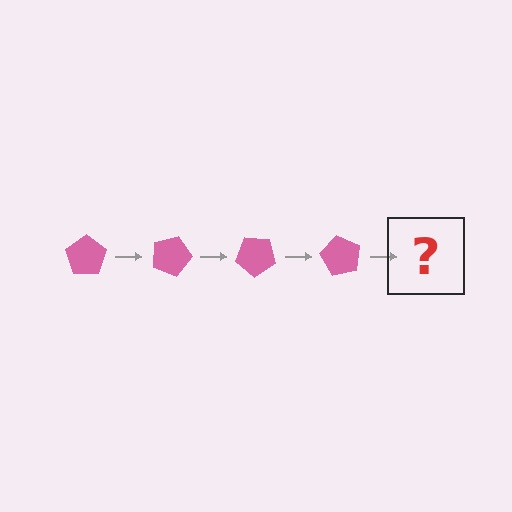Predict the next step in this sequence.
The next step is a pink pentagon rotated 80 degrees.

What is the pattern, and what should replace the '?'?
The pattern is that the pentagon rotates 20 degrees each step. The '?' should be a pink pentagon rotated 80 degrees.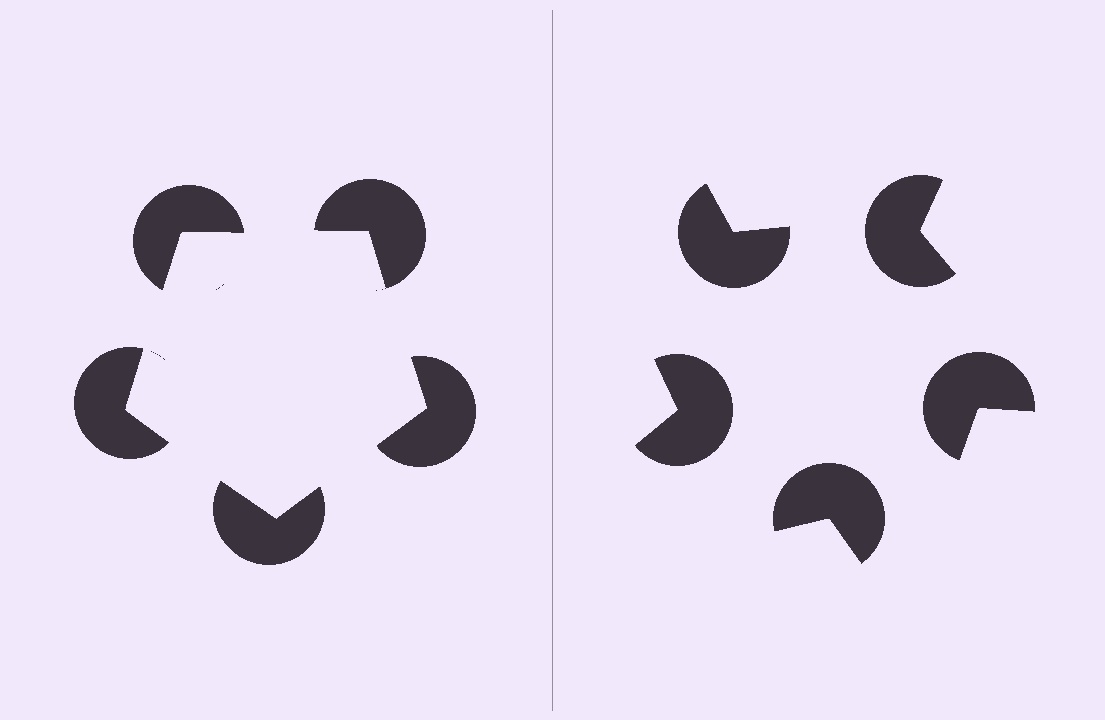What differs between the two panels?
The pac-man discs are positioned identically on both sides; only the wedge orientations differ. On the left they align to a pentagon; on the right they are misaligned.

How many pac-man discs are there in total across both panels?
10 — 5 on each side.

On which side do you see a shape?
An illusory pentagon appears on the left side. On the right side the wedge cuts are rotated, so no coherent shape forms.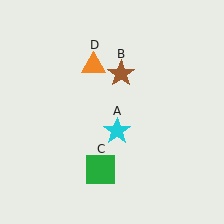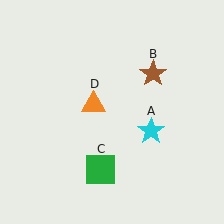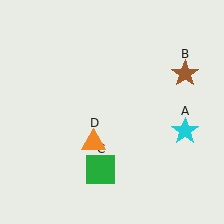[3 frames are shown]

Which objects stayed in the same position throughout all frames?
Green square (object C) remained stationary.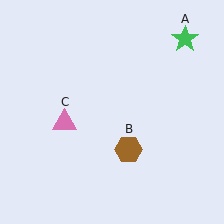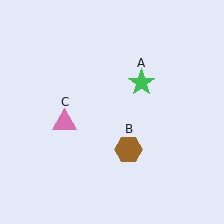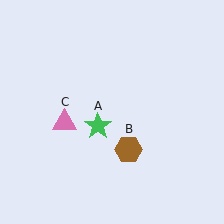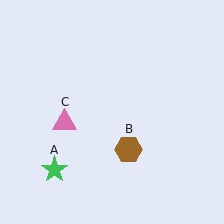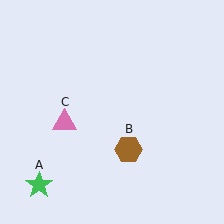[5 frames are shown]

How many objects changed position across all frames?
1 object changed position: green star (object A).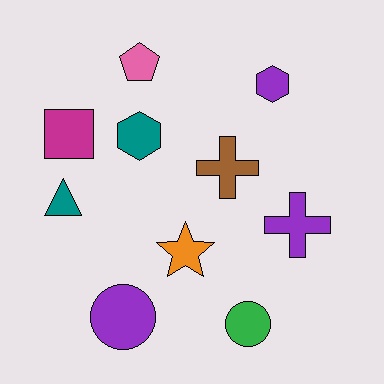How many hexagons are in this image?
There are 2 hexagons.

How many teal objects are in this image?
There are 2 teal objects.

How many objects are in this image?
There are 10 objects.